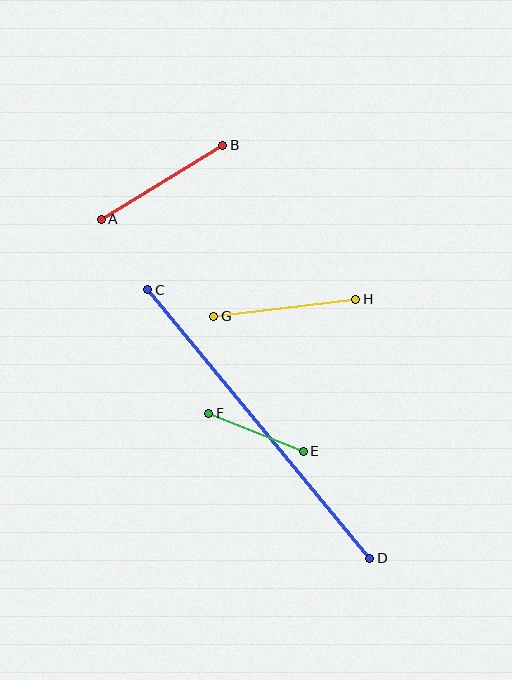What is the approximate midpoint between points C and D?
The midpoint is at approximately (259, 424) pixels.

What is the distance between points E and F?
The distance is approximately 102 pixels.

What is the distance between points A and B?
The distance is approximately 142 pixels.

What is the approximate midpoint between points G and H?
The midpoint is at approximately (285, 308) pixels.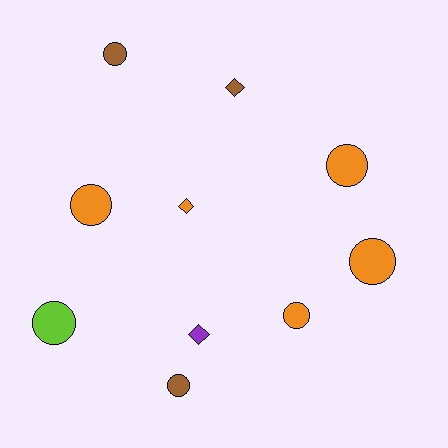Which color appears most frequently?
Orange, with 5 objects.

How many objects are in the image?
There are 10 objects.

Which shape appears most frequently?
Circle, with 7 objects.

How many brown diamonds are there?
There is 1 brown diamond.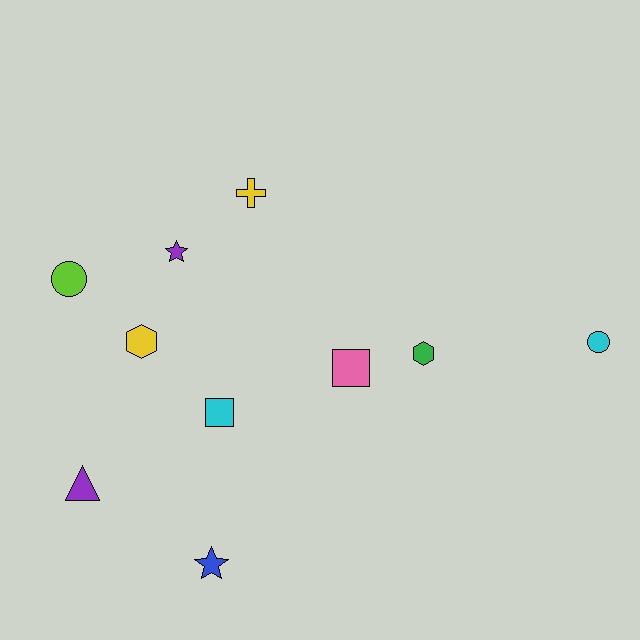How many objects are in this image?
There are 10 objects.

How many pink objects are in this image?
There is 1 pink object.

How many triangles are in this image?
There is 1 triangle.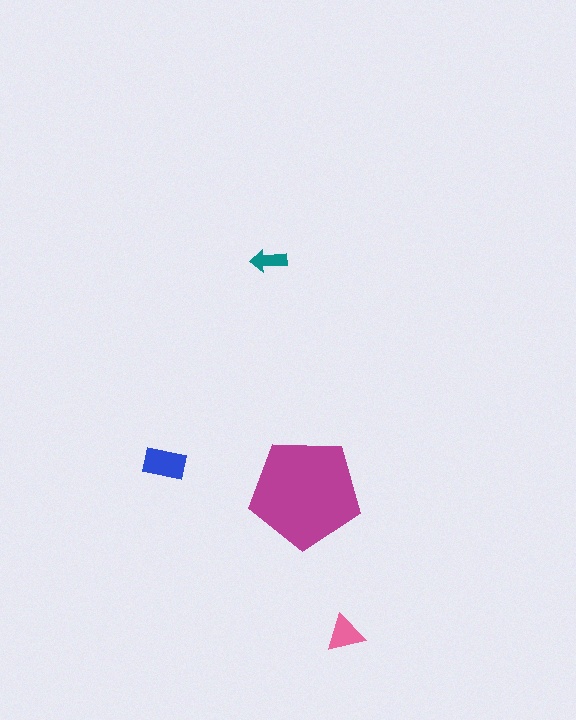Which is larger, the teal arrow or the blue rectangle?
The blue rectangle.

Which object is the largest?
The magenta pentagon.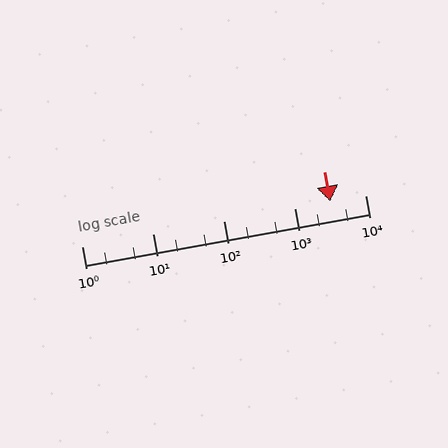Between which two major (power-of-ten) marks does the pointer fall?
The pointer is between 1000 and 10000.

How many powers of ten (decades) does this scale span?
The scale spans 4 decades, from 1 to 10000.